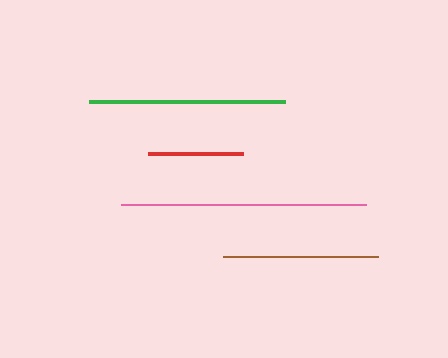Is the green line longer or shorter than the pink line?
The pink line is longer than the green line.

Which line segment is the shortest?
The red line is the shortest at approximately 96 pixels.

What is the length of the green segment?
The green segment is approximately 195 pixels long.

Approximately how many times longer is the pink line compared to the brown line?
The pink line is approximately 1.6 times the length of the brown line.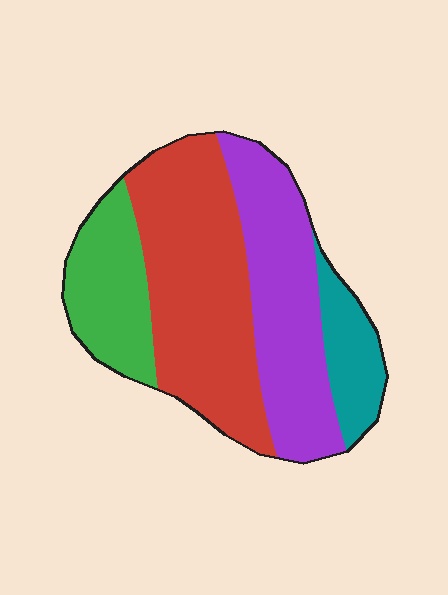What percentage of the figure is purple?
Purple covers about 30% of the figure.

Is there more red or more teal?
Red.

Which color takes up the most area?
Red, at roughly 40%.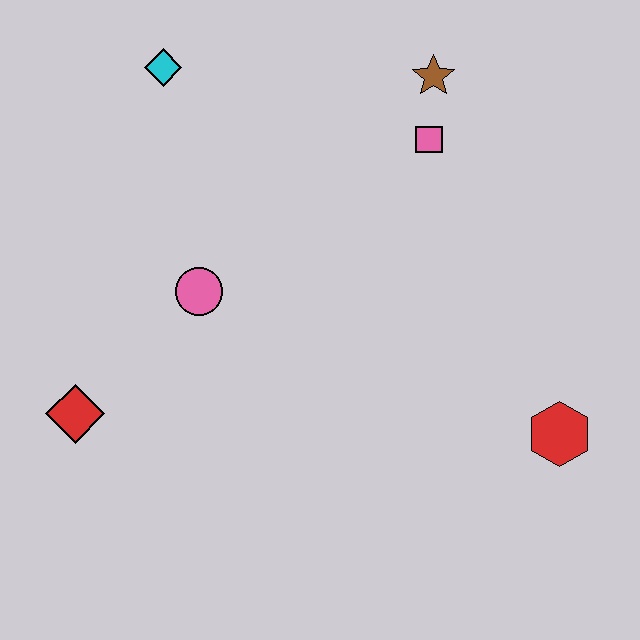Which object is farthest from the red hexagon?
The cyan diamond is farthest from the red hexagon.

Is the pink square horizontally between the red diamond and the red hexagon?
Yes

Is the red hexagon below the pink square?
Yes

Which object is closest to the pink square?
The brown star is closest to the pink square.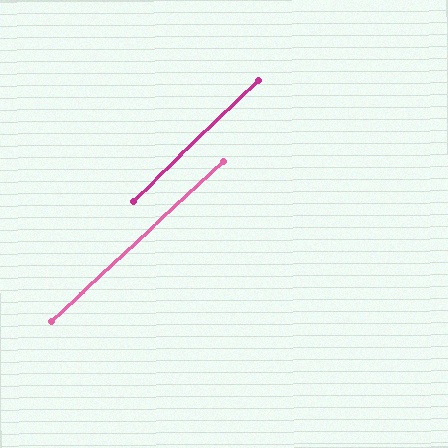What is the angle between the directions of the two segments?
Approximately 1 degree.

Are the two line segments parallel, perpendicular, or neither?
Parallel — their directions differ by only 0.9°.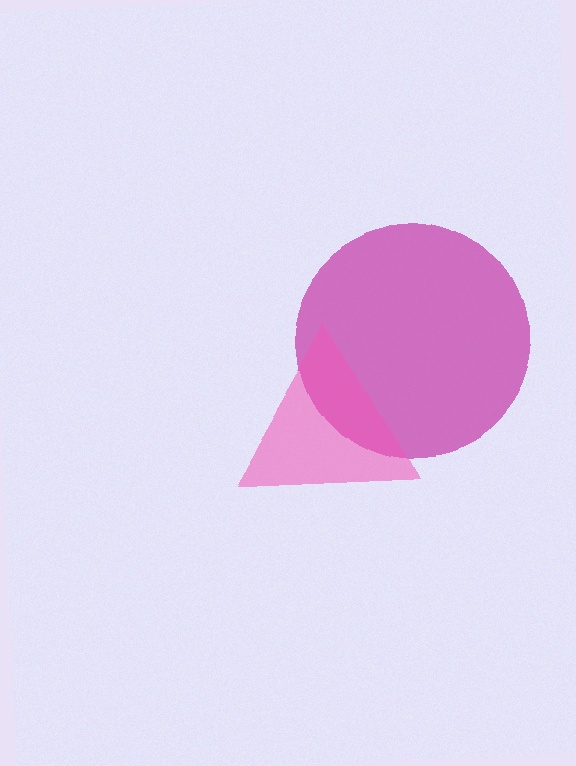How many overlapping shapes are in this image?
There are 2 overlapping shapes in the image.